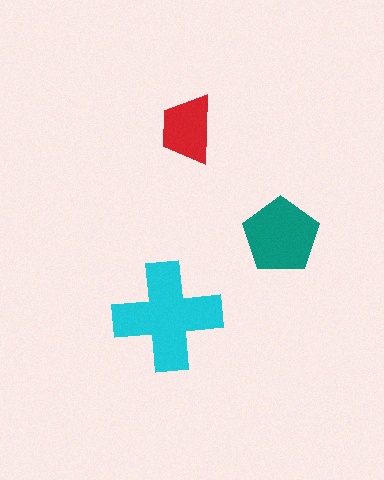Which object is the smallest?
The red trapezoid.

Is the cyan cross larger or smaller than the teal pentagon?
Larger.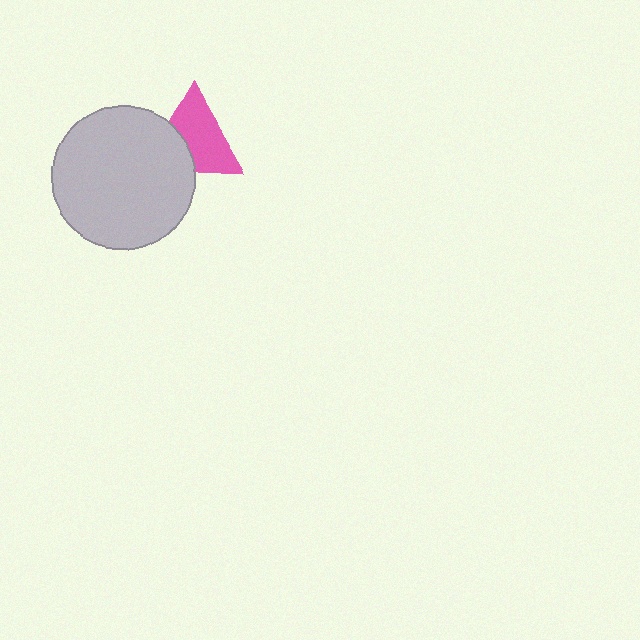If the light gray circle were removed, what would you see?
You would see the complete pink triangle.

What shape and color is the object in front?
The object in front is a light gray circle.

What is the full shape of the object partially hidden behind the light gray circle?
The partially hidden object is a pink triangle.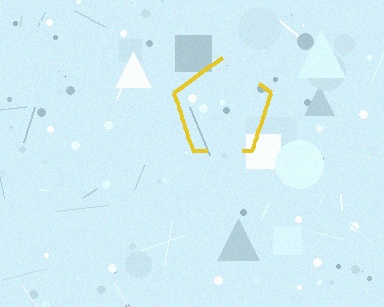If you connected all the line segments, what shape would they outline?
They would outline a pentagon.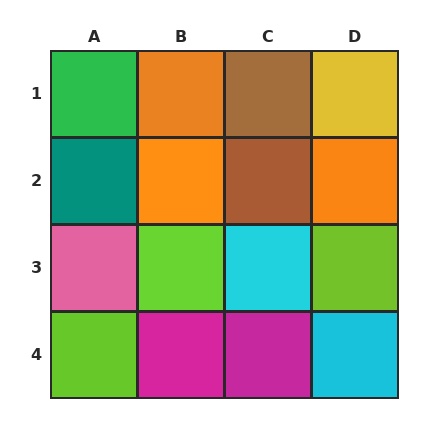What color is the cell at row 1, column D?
Yellow.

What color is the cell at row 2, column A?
Teal.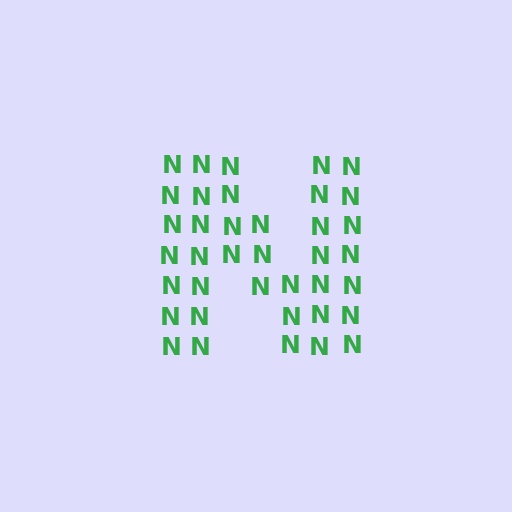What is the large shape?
The large shape is the letter N.